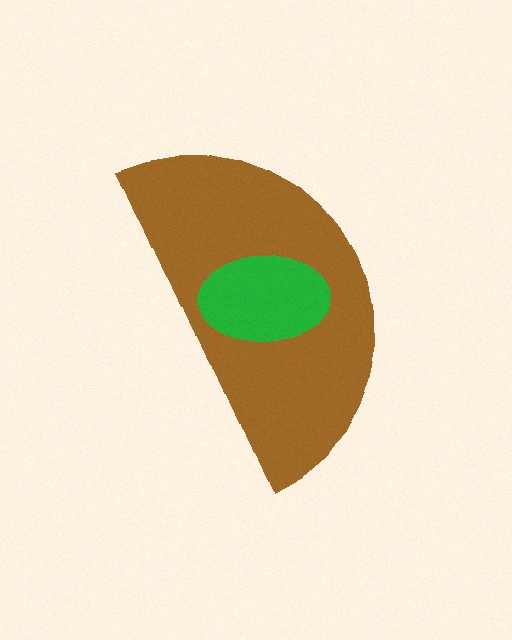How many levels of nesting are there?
2.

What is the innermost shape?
The green ellipse.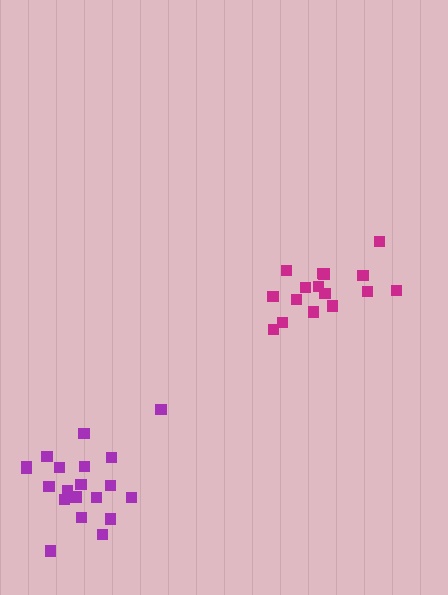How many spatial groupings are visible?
There are 2 spatial groupings.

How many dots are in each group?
Group 1: 16 dots, Group 2: 20 dots (36 total).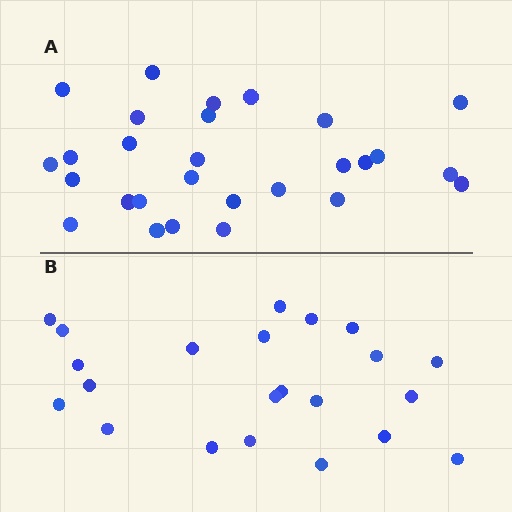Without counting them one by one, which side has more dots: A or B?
Region A (the top region) has more dots.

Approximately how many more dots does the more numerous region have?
Region A has about 6 more dots than region B.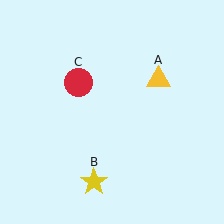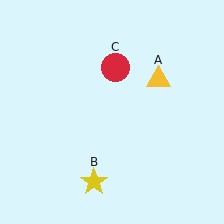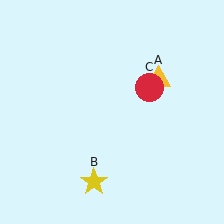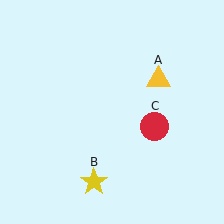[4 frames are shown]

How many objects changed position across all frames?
1 object changed position: red circle (object C).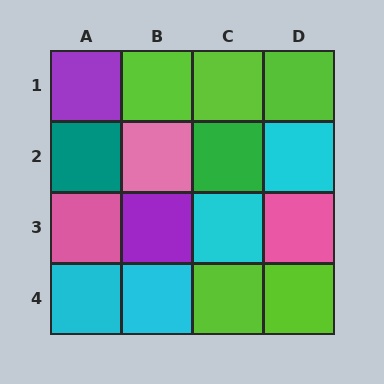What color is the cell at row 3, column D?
Pink.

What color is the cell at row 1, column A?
Purple.